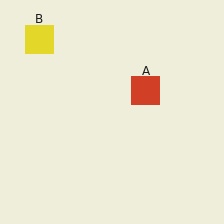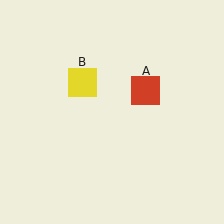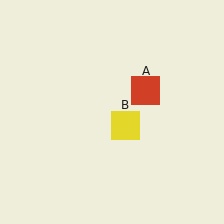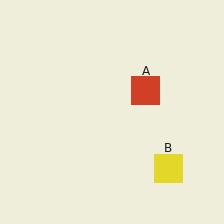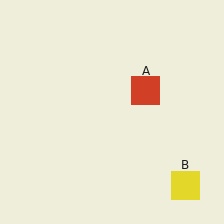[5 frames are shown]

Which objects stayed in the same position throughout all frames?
Red square (object A) remained stationary.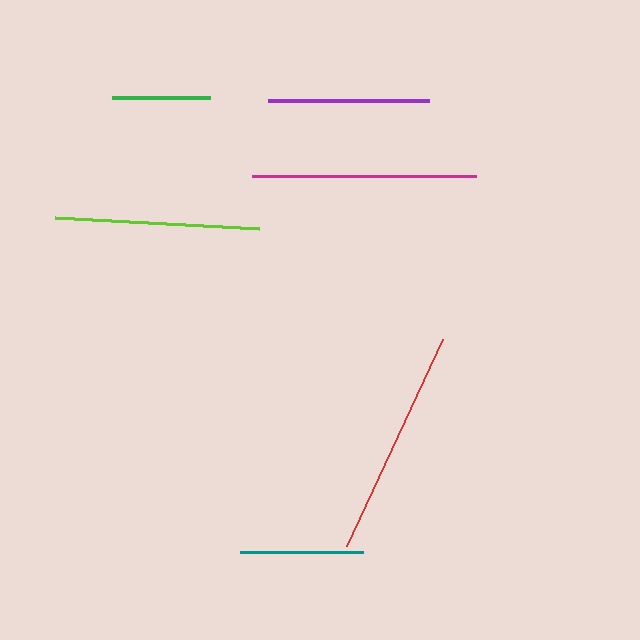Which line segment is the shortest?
The green line is the shortest at approximately 99 pixels.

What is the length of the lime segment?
The lime segment is approximately 205 pixels long.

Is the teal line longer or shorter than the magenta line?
The magenta line is longer than the teal line.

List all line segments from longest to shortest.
From longest to shortest: red, magenta, lime, purple, teal, green.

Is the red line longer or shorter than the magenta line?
The red line is longer than the magenta line.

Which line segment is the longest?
The red line is the longest at approximately 228 pixels.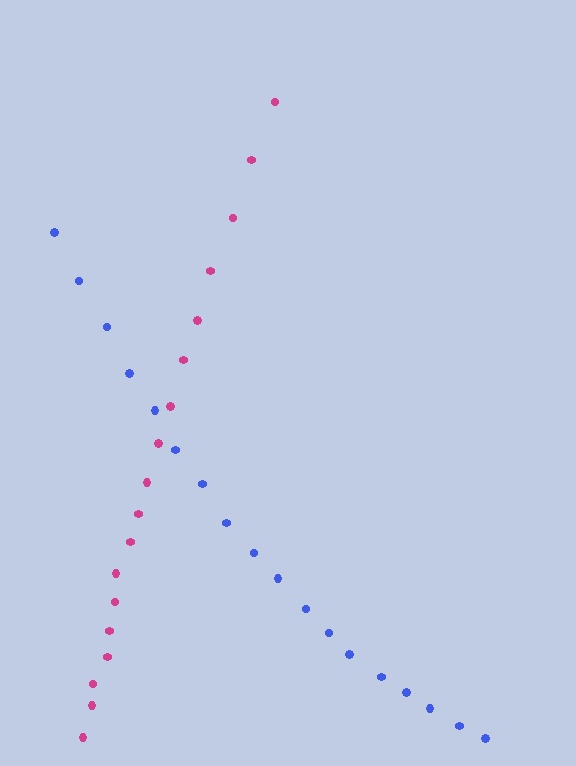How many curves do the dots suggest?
There are 2 distinct paths.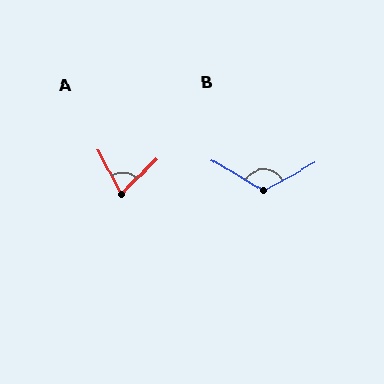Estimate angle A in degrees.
Approximately 74 degrees.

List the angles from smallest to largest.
A (74°), B (120°).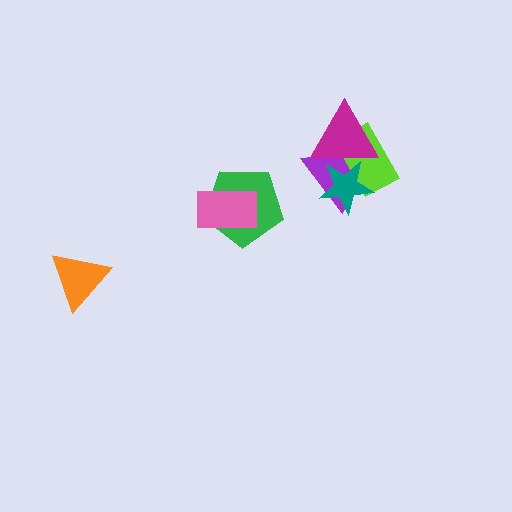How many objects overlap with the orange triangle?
0 objects overlap with the orange triangle.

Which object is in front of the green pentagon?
The pink rectangle is in front of the green pentagon.